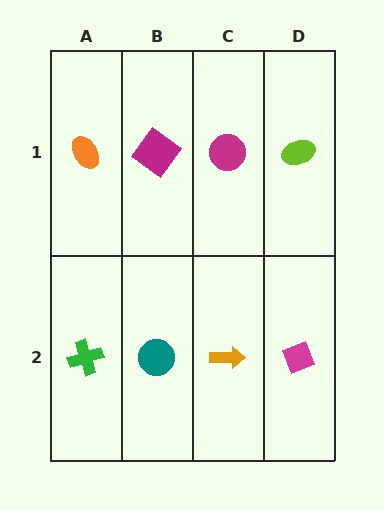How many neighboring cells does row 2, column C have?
3.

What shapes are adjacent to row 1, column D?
A magenta diamond (row 2, column D), a magenta circle (row 1, column C).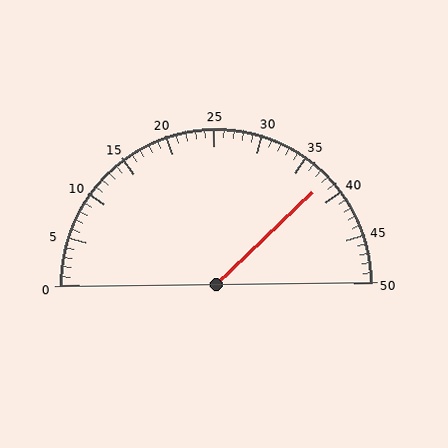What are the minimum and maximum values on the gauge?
The gauge ranges from 0 to 50.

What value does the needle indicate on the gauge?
The needle indicates approximately 38.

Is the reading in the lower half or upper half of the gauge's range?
The reading is in the upper half of the range (0 to 50).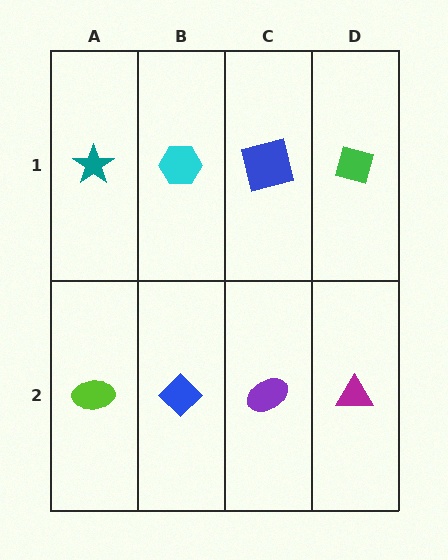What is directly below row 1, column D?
A magenta triangle.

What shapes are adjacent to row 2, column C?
A blue square (row 1, column C), a blue diamond (row 2, column B), a magenta triangle (row 2, column D).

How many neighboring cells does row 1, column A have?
2.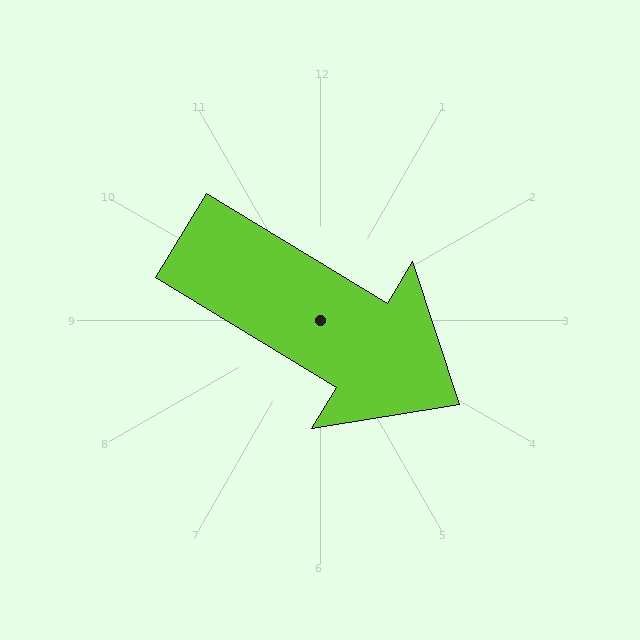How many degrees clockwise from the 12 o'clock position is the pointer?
Approximately 121 degrees.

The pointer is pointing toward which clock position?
Roughly 4 o'clock.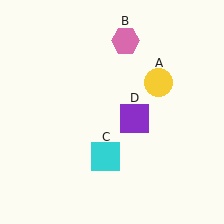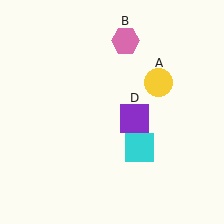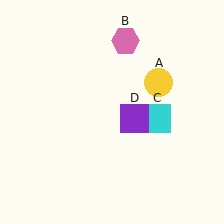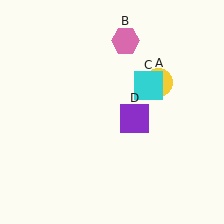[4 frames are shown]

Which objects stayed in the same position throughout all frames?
Yellow circle (object A) and pink hexagon (object B) and purple square (object D) remained stationary.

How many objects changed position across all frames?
1 object changed position: cyan square (object C).